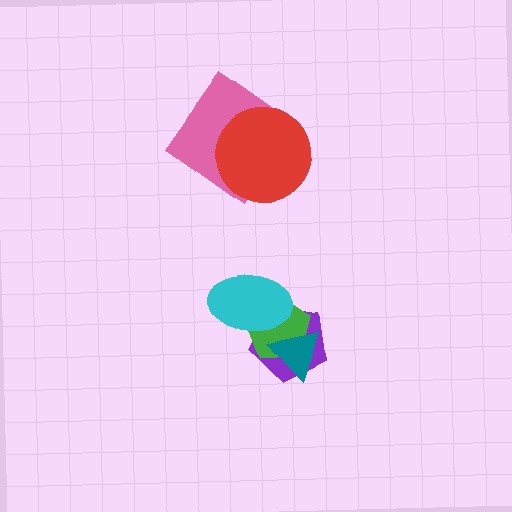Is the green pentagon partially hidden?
Yes, it is partially covered by another shape.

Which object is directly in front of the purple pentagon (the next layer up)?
The green pentagon is directly in front of the purple pentagon.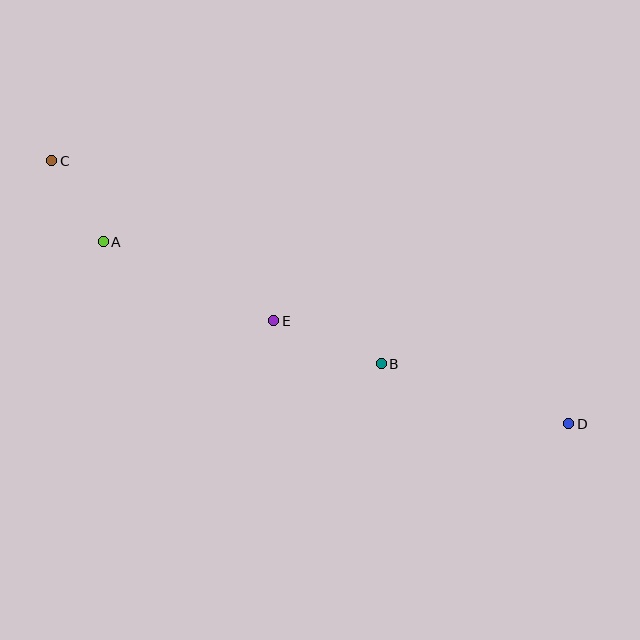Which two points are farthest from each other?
Points C and D are farthest from each other.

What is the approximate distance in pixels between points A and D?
The distance between A and D is approximately 500 pixels.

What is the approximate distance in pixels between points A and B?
The distance between A and B is approximately 304 pixels.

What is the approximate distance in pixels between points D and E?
The distance between D and E is approximately 312 pixels.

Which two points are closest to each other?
Points A and C are closest to each other.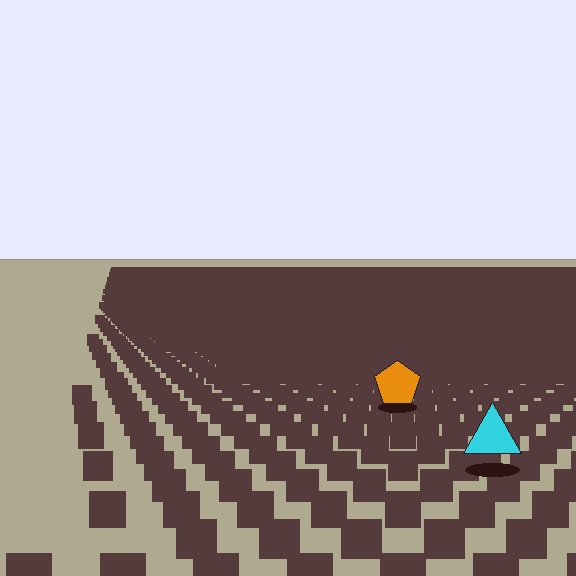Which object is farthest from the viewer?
The orange pentagon is farthest from the viewer. It appears smaller and the ground texture around it is denser.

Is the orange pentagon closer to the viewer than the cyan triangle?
No. The cyan triangle is closer — you can tell from the texture gradient: the ground texture is coarser near it.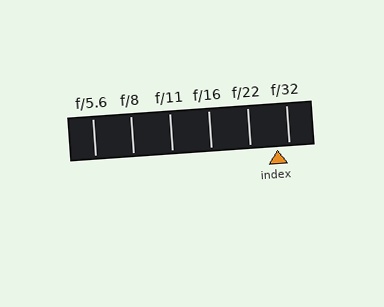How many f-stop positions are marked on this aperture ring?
There are 6 f-stop positions marked.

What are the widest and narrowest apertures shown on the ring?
The widest aperture shown is f/5.6 and the narrowest is f/32.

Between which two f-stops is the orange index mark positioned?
The index mark is between f/22 and f/32.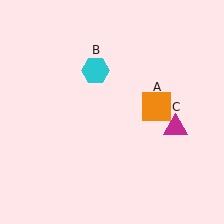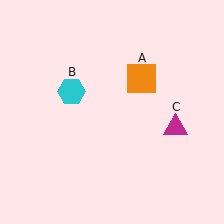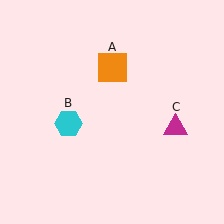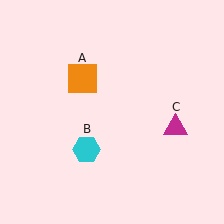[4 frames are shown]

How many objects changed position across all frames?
2 objects changed position: orange square (object A), cyan hexagon (object B).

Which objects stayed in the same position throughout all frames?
Magenta triangle (object C) remained stationary.